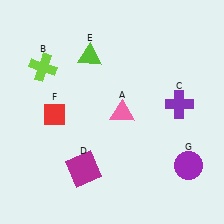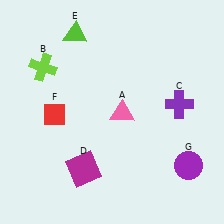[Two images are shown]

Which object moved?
The lime triangle (E) moved up.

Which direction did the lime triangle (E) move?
The lime triangle (E) moved up.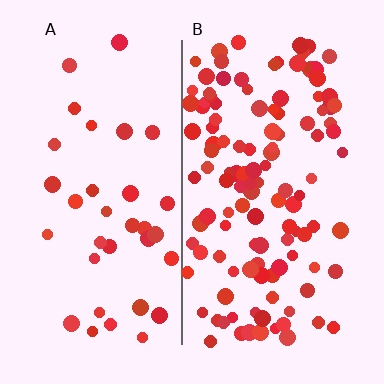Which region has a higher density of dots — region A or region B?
B (the right).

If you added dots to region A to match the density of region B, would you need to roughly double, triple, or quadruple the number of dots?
Approximately triple.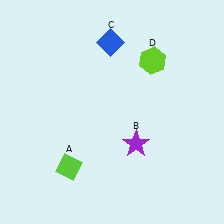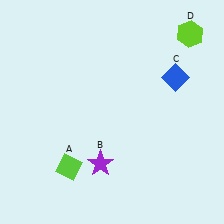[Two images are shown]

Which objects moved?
The objects that moved are: the purple star (B), the blue diamond (C), the lime hexagon (D).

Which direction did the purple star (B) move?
The purple star (B) moved left.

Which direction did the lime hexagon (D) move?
The lime hexagon (D) moved right.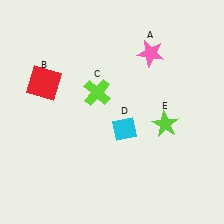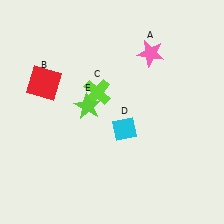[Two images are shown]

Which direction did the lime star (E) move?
The lime star (E) moved left.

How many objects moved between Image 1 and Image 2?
1 object moved between the two images.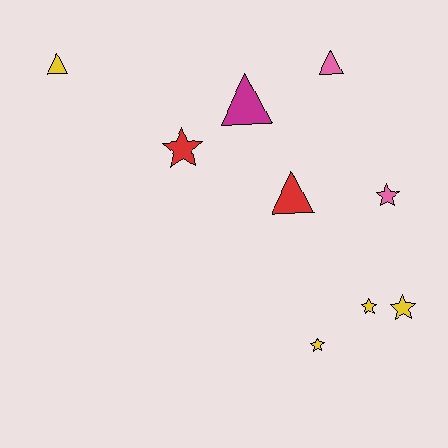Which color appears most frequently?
Yellow, with 4 objects.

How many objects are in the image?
There are 9 objects.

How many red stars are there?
There is 1 red star.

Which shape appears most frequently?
Star, with 5 objects.